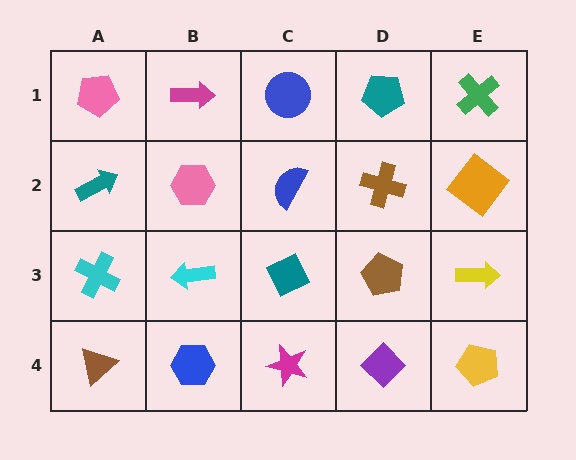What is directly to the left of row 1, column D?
A blue circle.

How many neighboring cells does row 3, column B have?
4.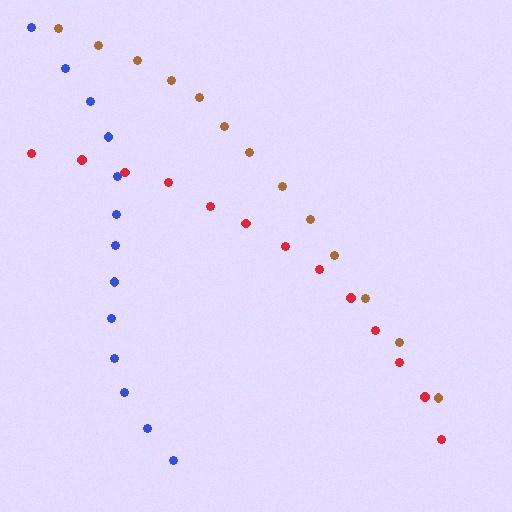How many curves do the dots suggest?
There are 3 distinct paths.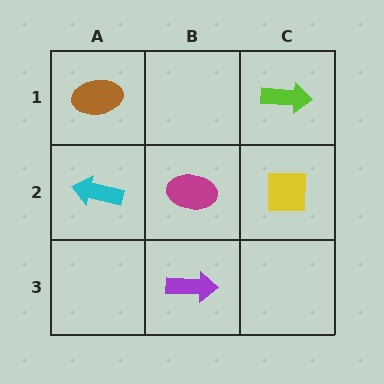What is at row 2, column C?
A yellow square.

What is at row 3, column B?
A purple arrow.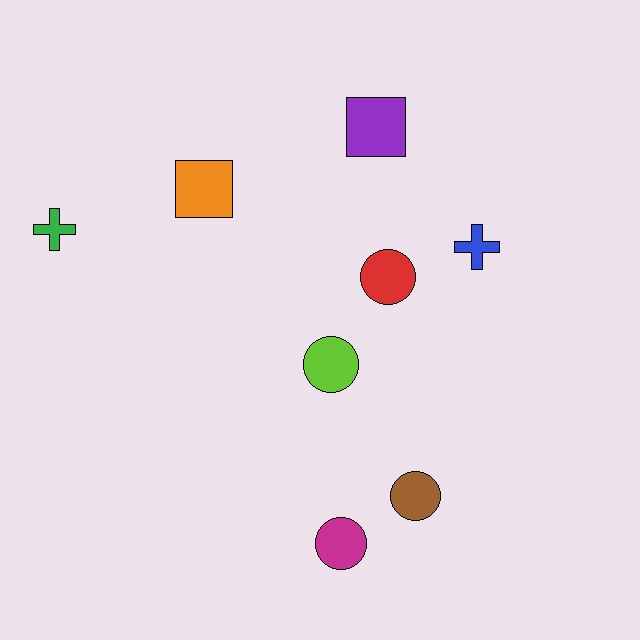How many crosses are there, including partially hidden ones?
There are 2 crosses.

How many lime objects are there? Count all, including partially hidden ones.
There is 1 lime object.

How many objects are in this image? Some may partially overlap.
There are 8 objects.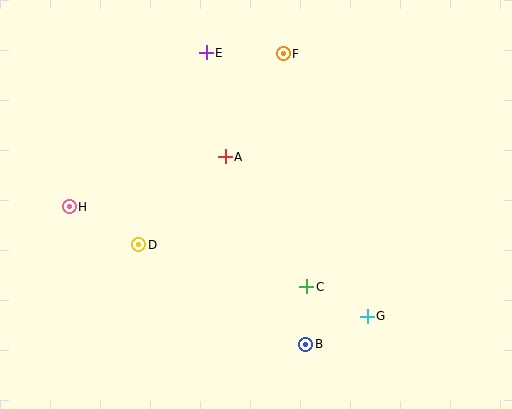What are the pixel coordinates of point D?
Point D is at (139, 245).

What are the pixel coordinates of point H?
Point H is at (69, 207).